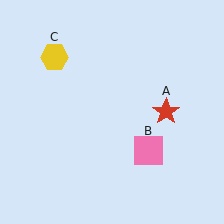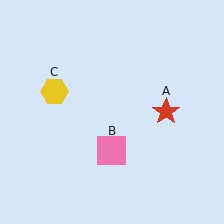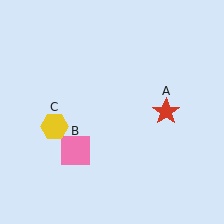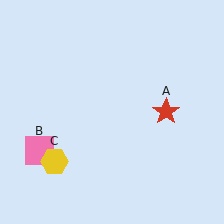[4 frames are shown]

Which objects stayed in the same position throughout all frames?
Red star (object A) remained stationary.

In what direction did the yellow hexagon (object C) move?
The yellow hexagon (object C) moved down.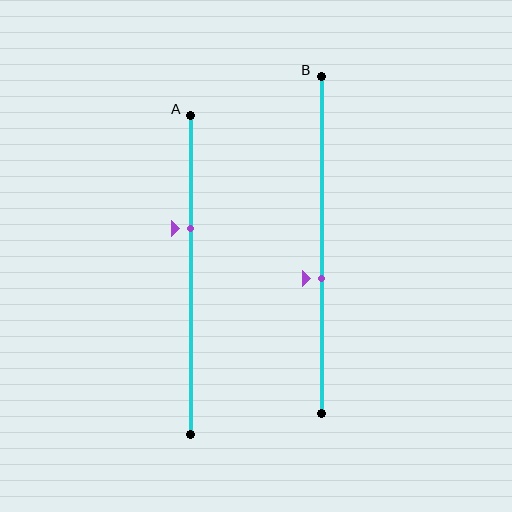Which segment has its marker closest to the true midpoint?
Segment B has its marker closest to the true midpoint.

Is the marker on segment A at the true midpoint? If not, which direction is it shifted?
No, the marker on segment A is shifted upward by about 15% of the segment length.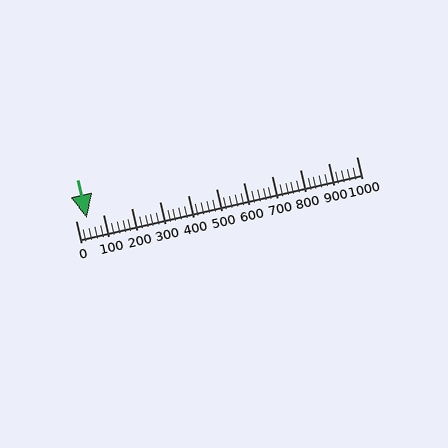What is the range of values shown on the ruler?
The ruler shows values from 0 to 1000.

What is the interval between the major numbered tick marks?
The major tick marks are spaced 100 units apart.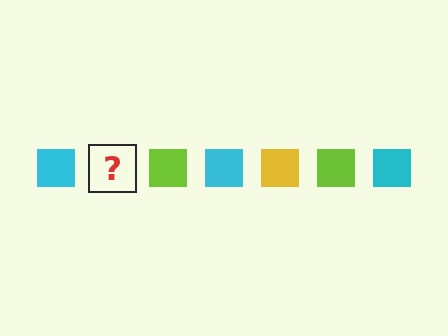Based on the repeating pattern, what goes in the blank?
The blank should be a yellow square.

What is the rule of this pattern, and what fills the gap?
The rule is that the pattern cycles through cyan, yellow, lime squares. The gap should be filled with a yellow square.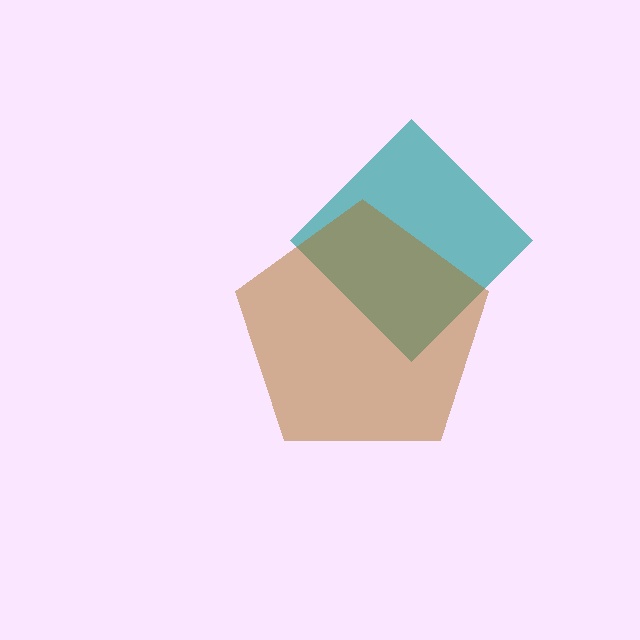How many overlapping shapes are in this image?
There are 2 overlapping shapes in the image.